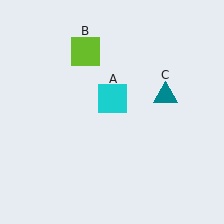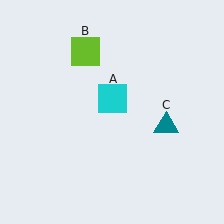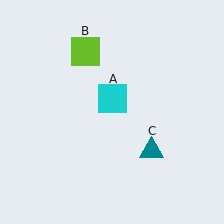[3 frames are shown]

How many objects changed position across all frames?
1 object changed position: teal triangle (object C).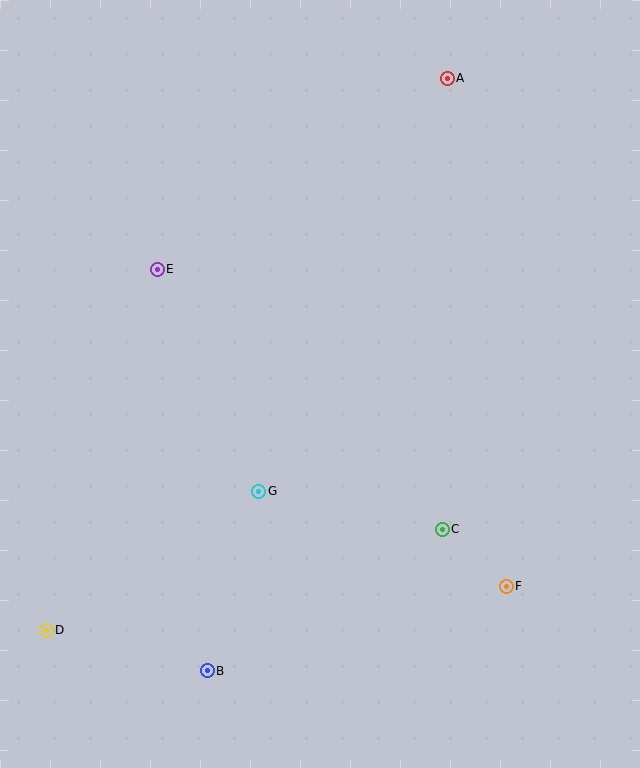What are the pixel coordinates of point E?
Point E is at (157, 269).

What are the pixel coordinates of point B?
Point B is at (207, 671).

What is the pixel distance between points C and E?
The distance between C and E is 385 pixels.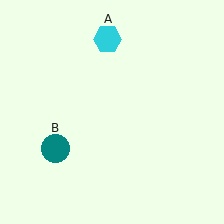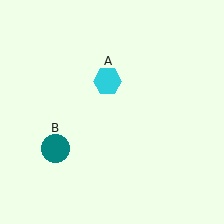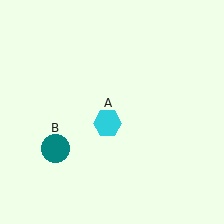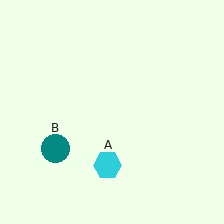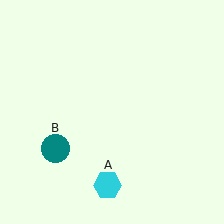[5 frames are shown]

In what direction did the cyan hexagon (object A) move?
The cyan hexagon (object A) moved down.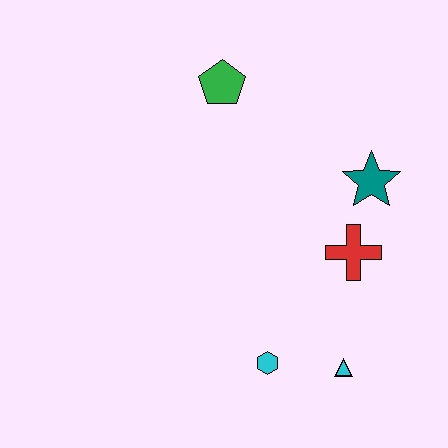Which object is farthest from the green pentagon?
The cyan triangle is farthest from the green pentagon.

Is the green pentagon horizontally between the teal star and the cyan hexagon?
No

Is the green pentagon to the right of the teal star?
No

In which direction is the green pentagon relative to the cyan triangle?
The green pentagon is above the cyan triangle.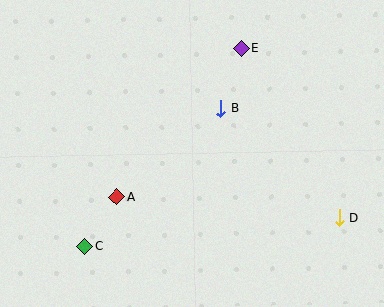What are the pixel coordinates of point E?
Point E is at (241, 48).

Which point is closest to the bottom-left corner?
Point C is closest to the bottom-left corner.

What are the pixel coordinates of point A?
Point A is at (117, 197).